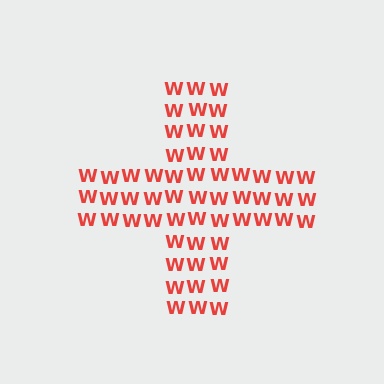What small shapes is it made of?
It is made of small letter W's.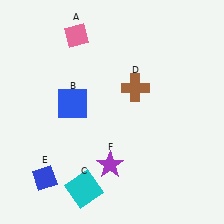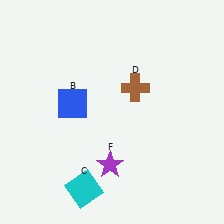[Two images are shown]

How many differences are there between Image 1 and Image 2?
There are 2 differences between the two images.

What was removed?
The blue diamond (E), the pink diamond (A) were removed in Image 2.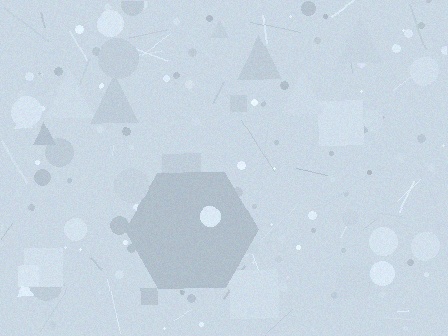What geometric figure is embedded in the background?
A hexagon is embedded in the background.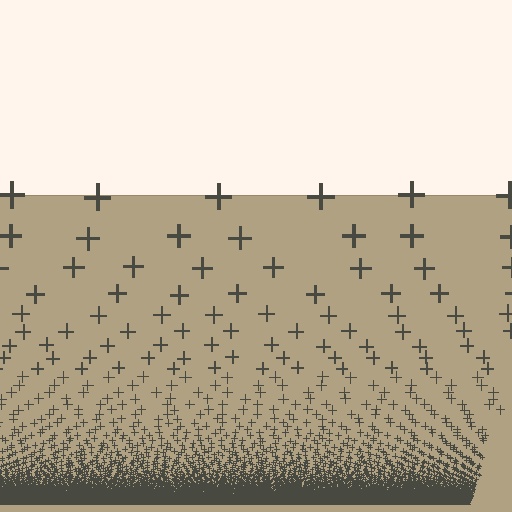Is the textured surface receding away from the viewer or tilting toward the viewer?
The surface appears to tilt toward the viewer. Texture elements get larger and sparser toward the top.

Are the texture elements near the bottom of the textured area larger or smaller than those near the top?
Smaller. The gradient is inverted — elements near the bottom are smaller and denser.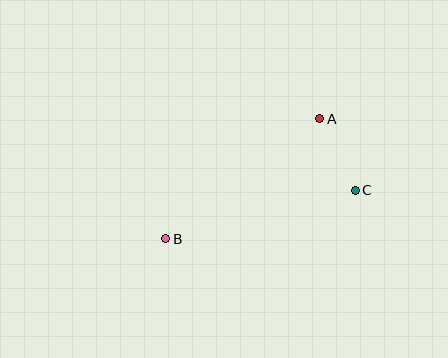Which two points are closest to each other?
Points A and C are closest to each other.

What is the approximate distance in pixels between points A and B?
The distance between A and B is approximately 195 pixels.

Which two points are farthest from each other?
Points B and C are farthest from each other.